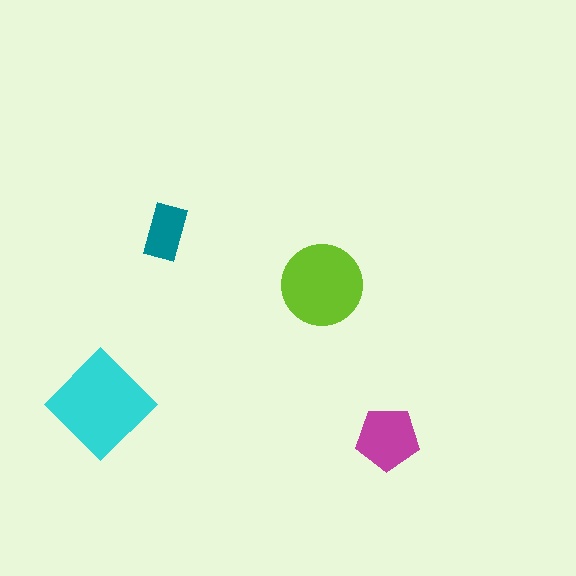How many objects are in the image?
There are 4 objects in the image.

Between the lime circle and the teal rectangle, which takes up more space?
The lime circle.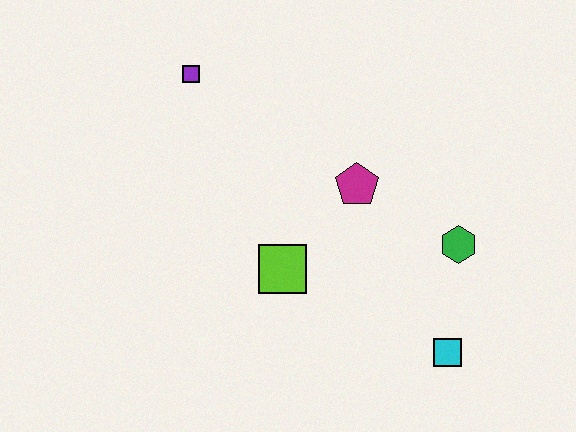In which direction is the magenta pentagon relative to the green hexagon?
The magenta pentagon is to the left of the green hexagon.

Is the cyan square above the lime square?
No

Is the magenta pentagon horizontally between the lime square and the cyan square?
Yes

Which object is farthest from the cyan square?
The purple square is farthest from the cyan square.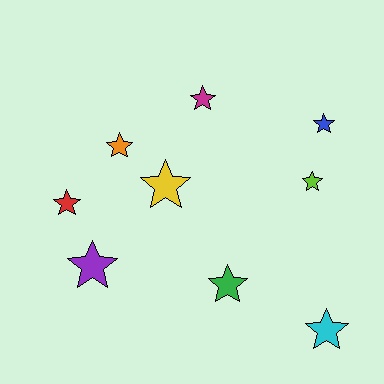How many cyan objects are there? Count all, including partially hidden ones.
There is 1 cyan object.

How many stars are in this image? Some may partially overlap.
There are 9 stars.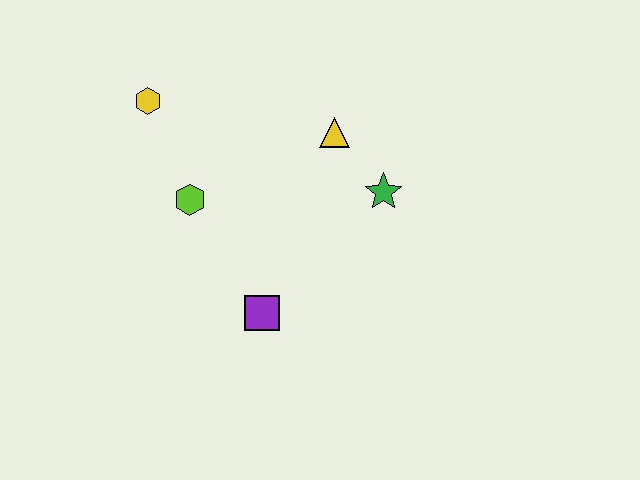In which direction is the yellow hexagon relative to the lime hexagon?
The yellow hexagon is above the lime hexagon.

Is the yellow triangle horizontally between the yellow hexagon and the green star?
Yes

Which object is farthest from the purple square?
The yellow hexagon is farthest from the purple square.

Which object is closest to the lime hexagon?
The yellow hexagon is closest to the lime hexagon.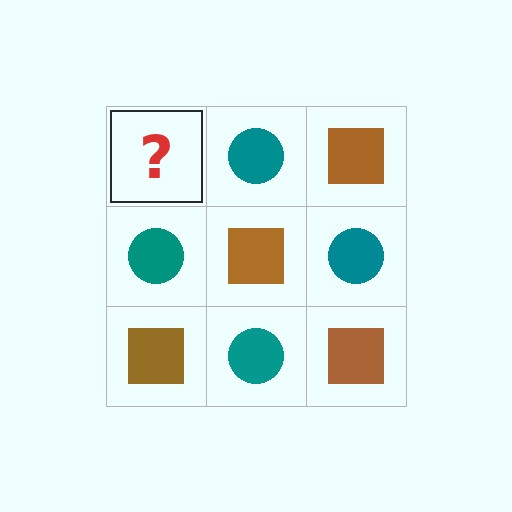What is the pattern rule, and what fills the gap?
The rule is that it alternates brown square and teal circle in a checkerboard pattern. The gap should be filled with a brown square.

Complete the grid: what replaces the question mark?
The question mark should be replaced with a brown square.